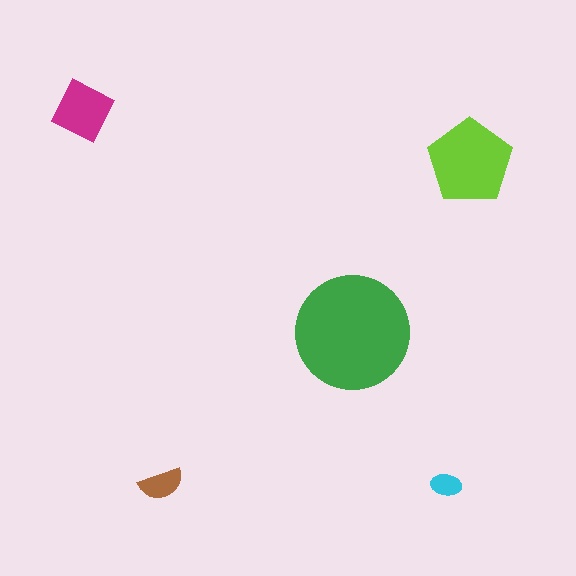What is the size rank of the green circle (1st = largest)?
1st.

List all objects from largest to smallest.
The green circle, the lime pentagon, the magenta diamond, the brown semicircle, the cyan ellipse.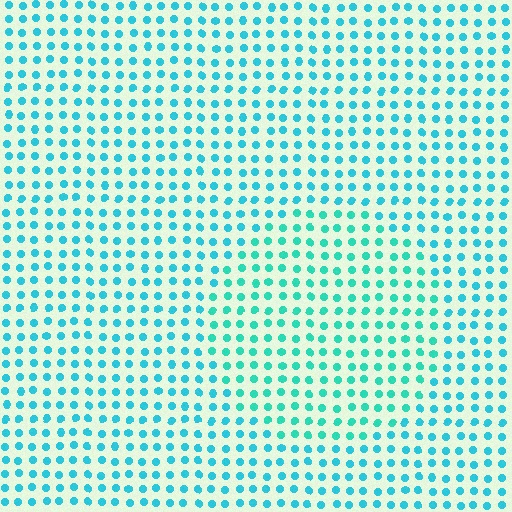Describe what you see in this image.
The image is filled with small cyan elements in a uniform arrangement. A circle-shaped region is visible where the elements are tinted to a slightly different hue, forming a subtle color boundary.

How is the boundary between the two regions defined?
The boundary is defined purely by a slight shift in hue (about 20 degrees). Spacing, size, and orientation are identical on both sides.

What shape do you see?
I see a circle.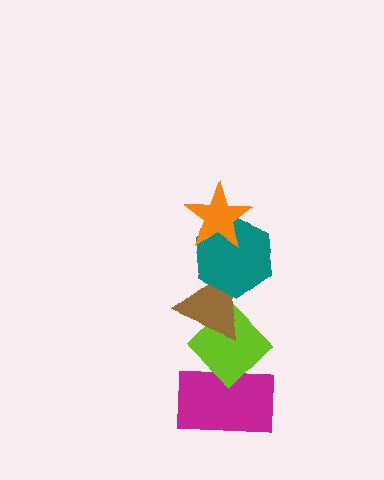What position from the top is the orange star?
The orange star is 1st from the top.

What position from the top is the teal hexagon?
The teal hexagon is 2nd from the top.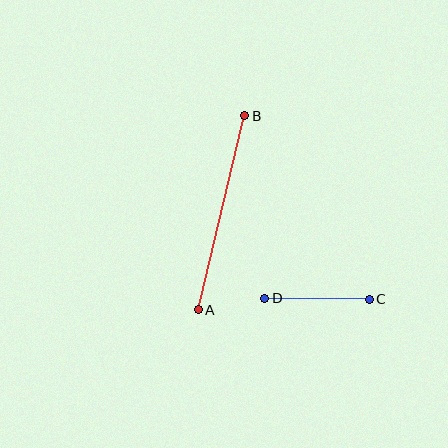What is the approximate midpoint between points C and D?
The midpoint is at approximately (317, 299) pixels.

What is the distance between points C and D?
The distance is approximately 105 pixels.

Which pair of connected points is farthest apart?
Points A and B are farthest apart.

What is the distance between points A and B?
The distance is approximately 199 pixels.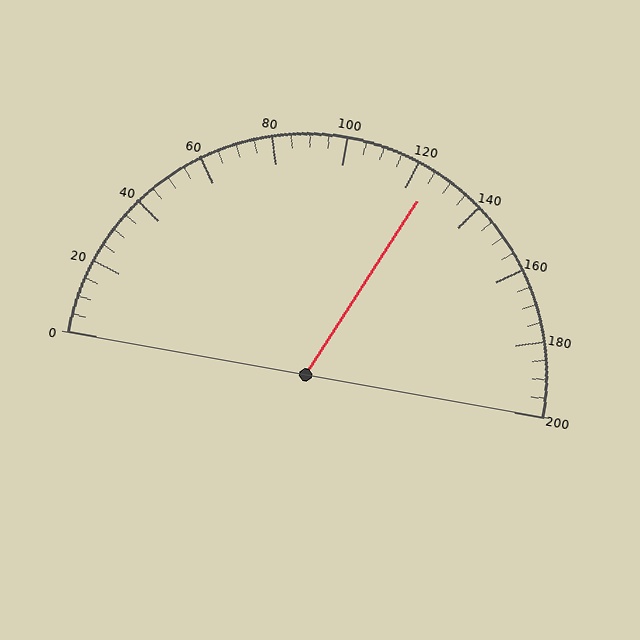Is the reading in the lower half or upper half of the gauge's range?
The reading is in the upper half of the range (0 to 200).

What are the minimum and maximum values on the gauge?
The gauge ranges from 0 to 200.